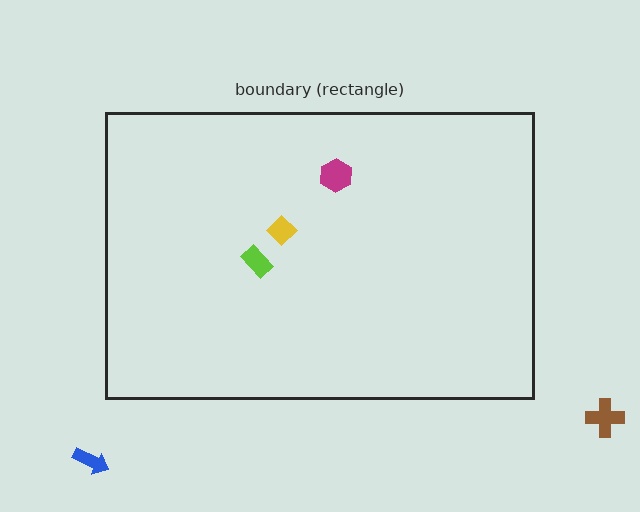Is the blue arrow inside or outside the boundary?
Outside.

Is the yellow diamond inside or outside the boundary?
Inside.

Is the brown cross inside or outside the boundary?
Outside.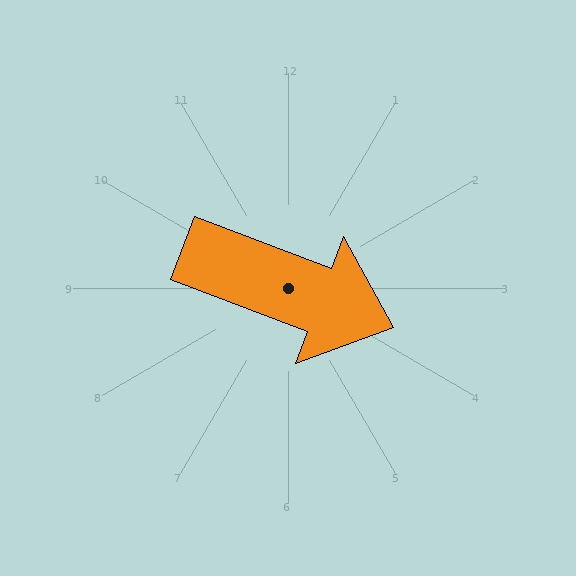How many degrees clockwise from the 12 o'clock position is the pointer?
Approximately 111 degrees.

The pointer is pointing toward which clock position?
Roughly 4 o'clock.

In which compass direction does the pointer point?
East.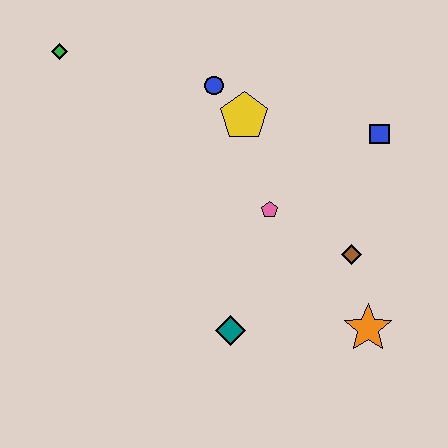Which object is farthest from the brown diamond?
The green diamond is farthest from the brown diamond.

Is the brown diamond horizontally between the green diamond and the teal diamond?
No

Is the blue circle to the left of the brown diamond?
Yes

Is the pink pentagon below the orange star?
No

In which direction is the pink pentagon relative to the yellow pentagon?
The pink pentagon is below the yellow pentagon.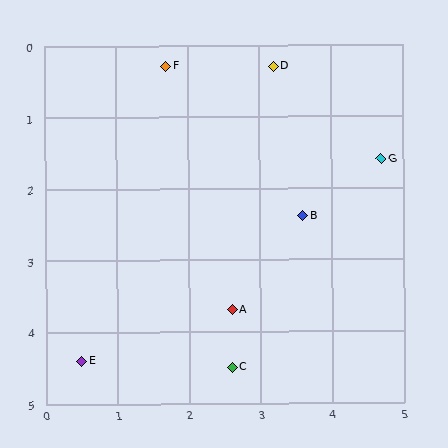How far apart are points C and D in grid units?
Points C and D are about 4.2 grid units apart.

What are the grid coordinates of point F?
Point F is at approximately (1.7, 0.3).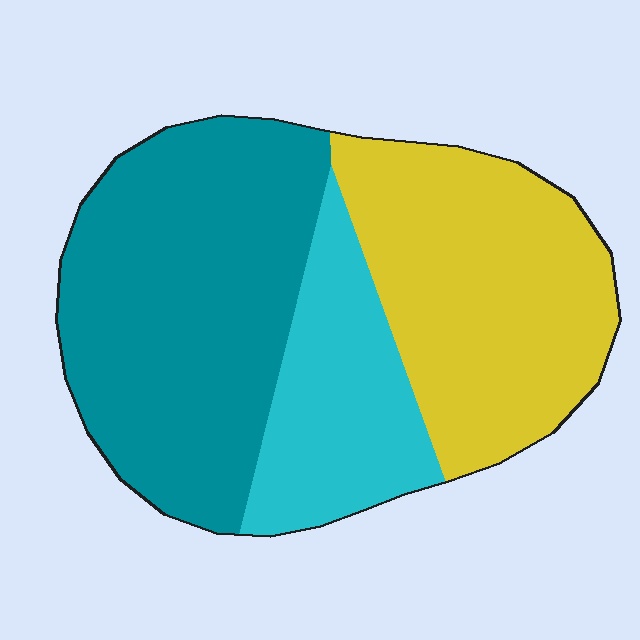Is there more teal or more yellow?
Teal.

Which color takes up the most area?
Teal, at roughly 45%.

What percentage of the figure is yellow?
Yellow takes up about one third (1/3) of the figure.